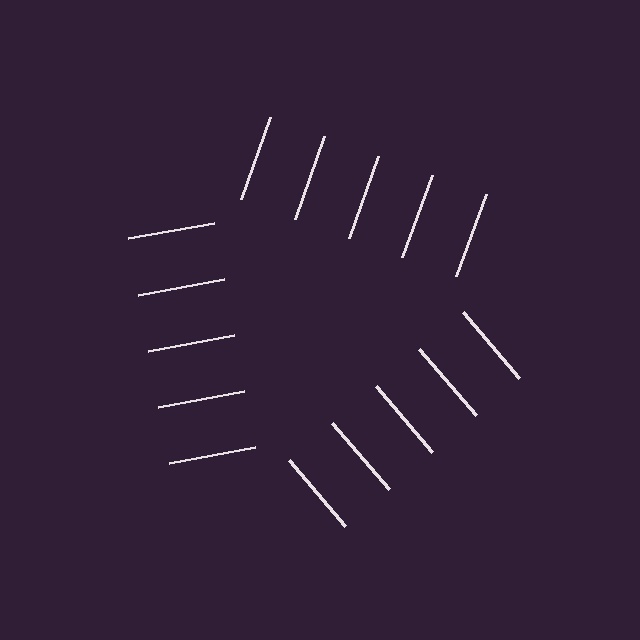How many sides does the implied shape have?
3 sides — the line-ends trace a triangle.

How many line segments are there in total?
15 — 5 along each of the 3 edges.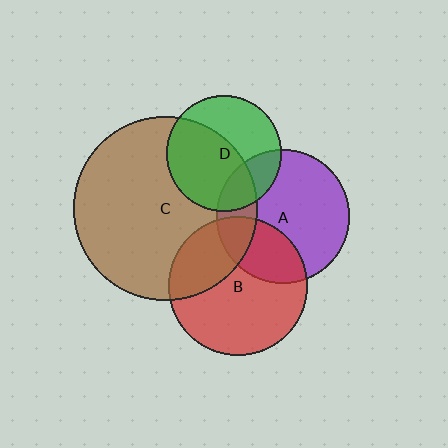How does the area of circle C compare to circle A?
Approximately 1.9 times.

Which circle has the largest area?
Circle C (brown).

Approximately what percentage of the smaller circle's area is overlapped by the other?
Approximately 30%.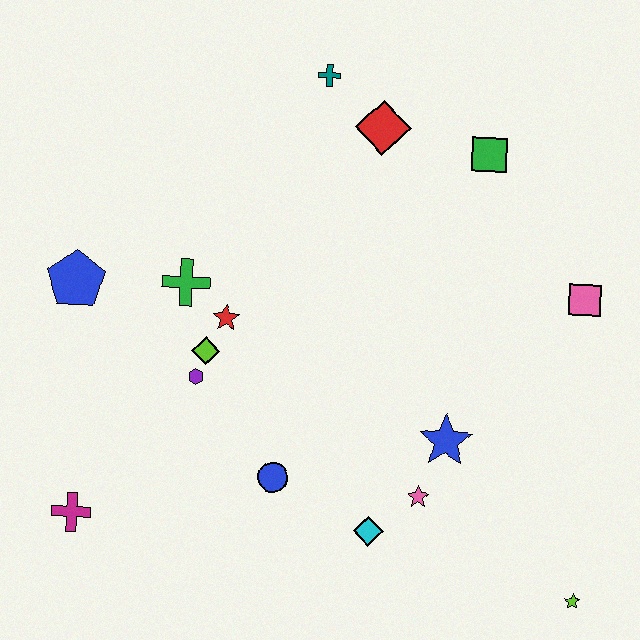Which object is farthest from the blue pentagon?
The lime star is farthest from the blue pentagon.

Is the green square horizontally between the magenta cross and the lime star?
Yes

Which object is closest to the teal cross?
The red diamond is closest to the teal cross.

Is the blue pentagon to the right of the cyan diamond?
No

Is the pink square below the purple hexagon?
No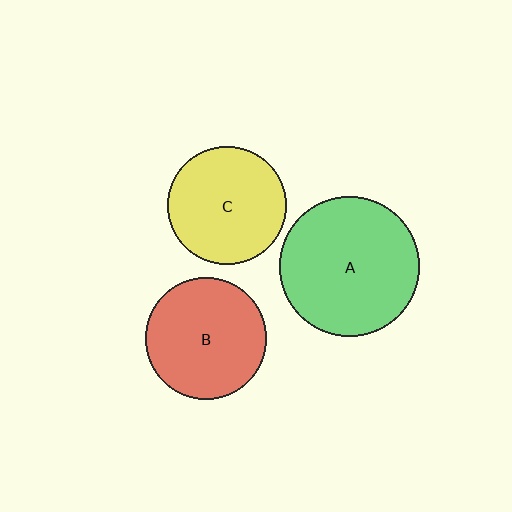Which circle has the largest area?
Circle A (green).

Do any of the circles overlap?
No, none of the circles overlap.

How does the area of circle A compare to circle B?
Approximately 1.3 times.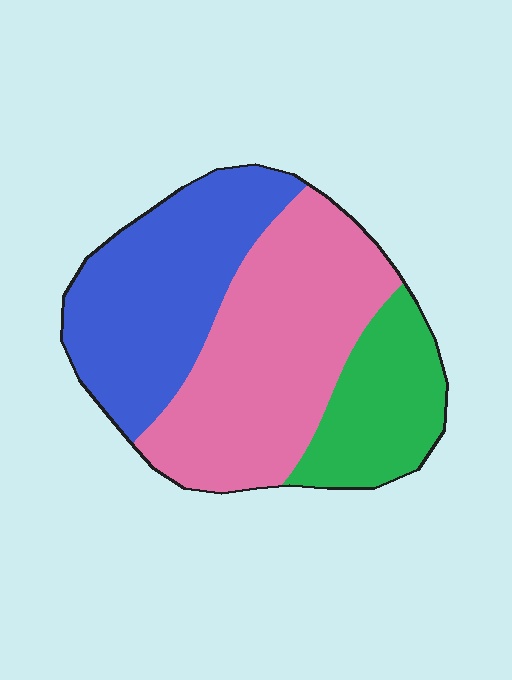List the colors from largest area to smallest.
From largest to smallest: pink, blue, green.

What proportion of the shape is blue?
Blue takes up about one third (1/3) of the shape.